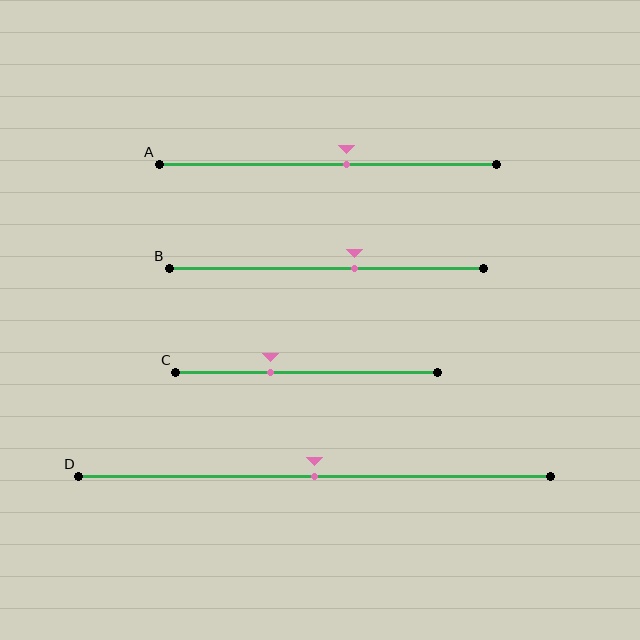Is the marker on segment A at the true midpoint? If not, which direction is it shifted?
No, the marker on segment A is shifted to the right by about 5% of the segment length.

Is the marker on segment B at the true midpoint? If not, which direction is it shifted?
No, the marker on segment B is shifted to the right by about 9% of the segment length.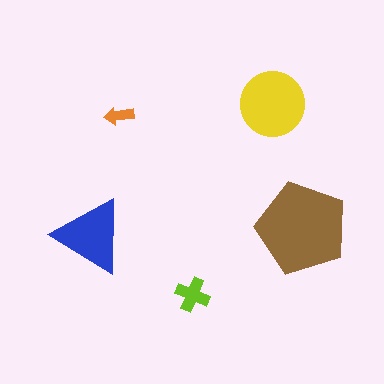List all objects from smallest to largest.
The orange arrow, the lime cross, the blue triangle, the yellow circle, the brown pentagon.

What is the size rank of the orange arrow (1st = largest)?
5th.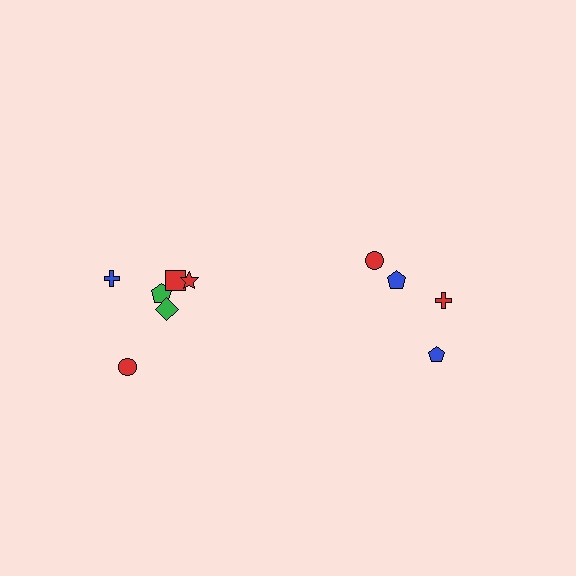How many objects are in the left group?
There are 6 objects.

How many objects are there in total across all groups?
There are 10 objects.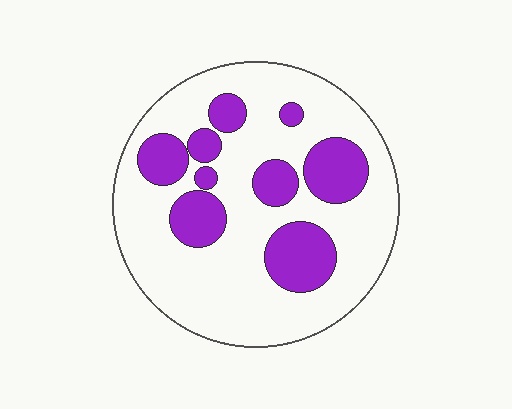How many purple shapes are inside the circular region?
9.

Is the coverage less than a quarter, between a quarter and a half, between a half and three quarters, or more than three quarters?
Between a quarter and a half.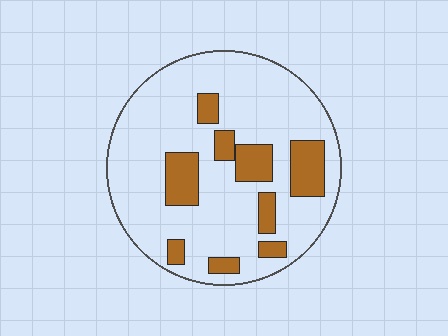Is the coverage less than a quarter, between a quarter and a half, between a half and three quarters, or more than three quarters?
Less than a quarter.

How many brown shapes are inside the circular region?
9.